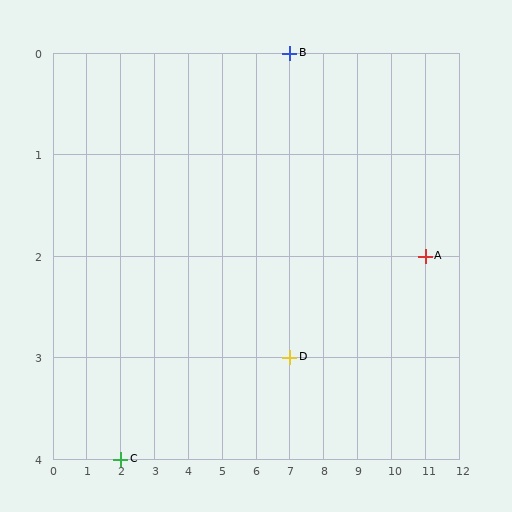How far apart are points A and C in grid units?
Points A and C are 9 columns and 2 rows apart (about 9.2 grid units diagonally).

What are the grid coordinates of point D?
Point D is at grid coordinates (7, 3).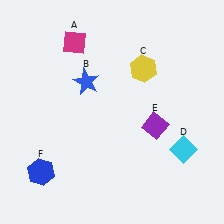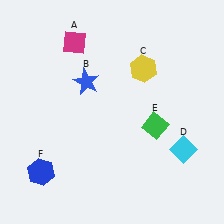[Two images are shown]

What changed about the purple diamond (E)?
In Image 1, E is purple. In Image 2, it changed to green.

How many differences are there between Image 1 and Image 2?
There is 1 difference between the two images.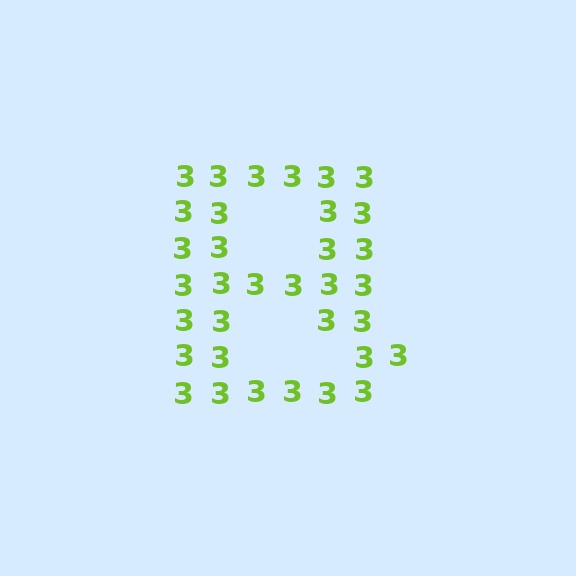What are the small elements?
The small elements are digit 3's.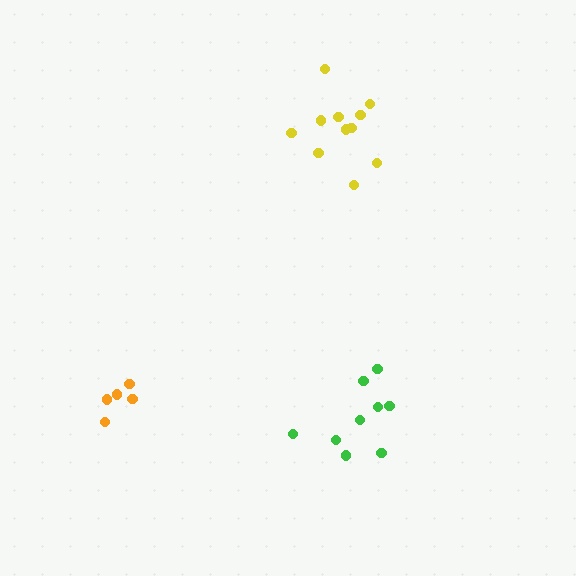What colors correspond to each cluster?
The clusters are colored: yellow, green, orange.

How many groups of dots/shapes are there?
There are 3 groups.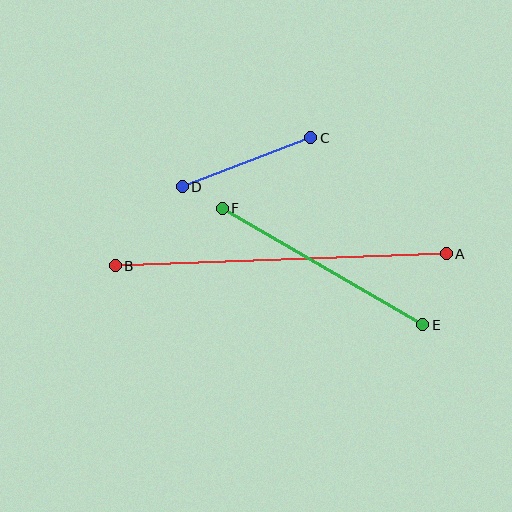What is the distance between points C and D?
The distance is approximately 138 pixels.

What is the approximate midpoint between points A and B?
The midpoint is at approximately (281, 260) pixels.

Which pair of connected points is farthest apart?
Points A and B are farthest apart.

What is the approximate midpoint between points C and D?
The midpoint is at approximately (247, 162) pixels.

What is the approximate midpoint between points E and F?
The midpoint is at approximately (322, 267) pixels.